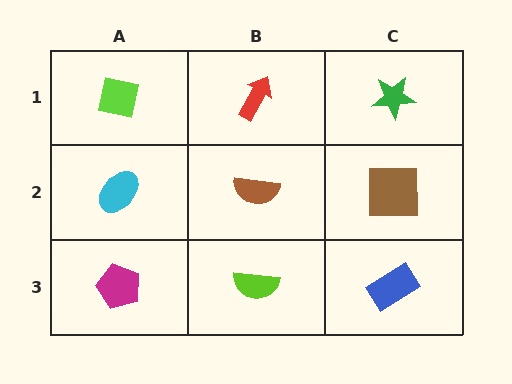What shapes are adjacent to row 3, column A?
A cyan ellipse (row 2, column A), a lime semicircle (row 3, column B).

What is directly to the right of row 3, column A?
A lime semicircle.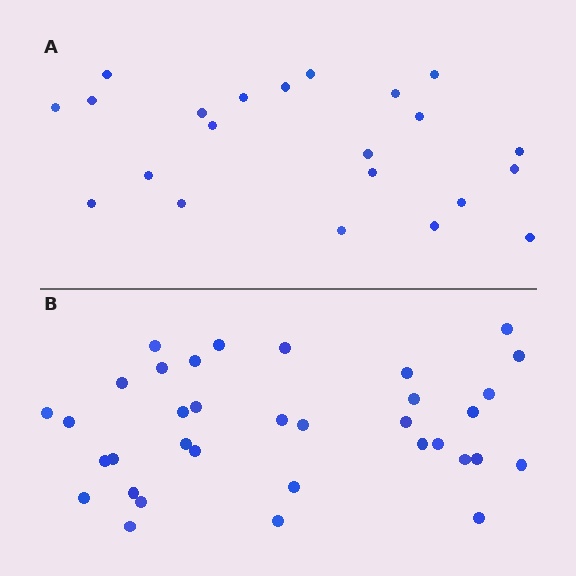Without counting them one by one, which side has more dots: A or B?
Region B (the bottom region) has more dots.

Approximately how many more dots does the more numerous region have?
Region B has approximately 15 more dots than region A.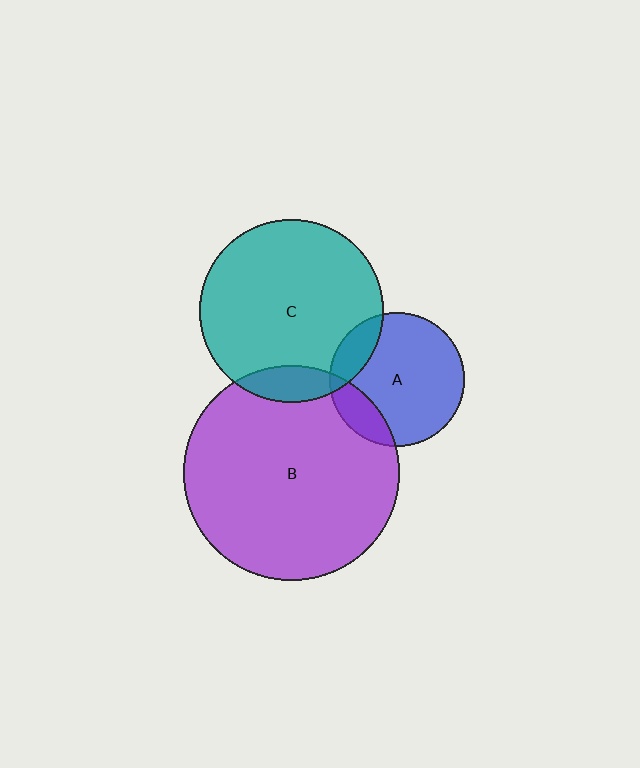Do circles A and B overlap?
Yes.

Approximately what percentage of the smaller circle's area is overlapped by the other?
Approximately 15%.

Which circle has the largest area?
Circle B (purple).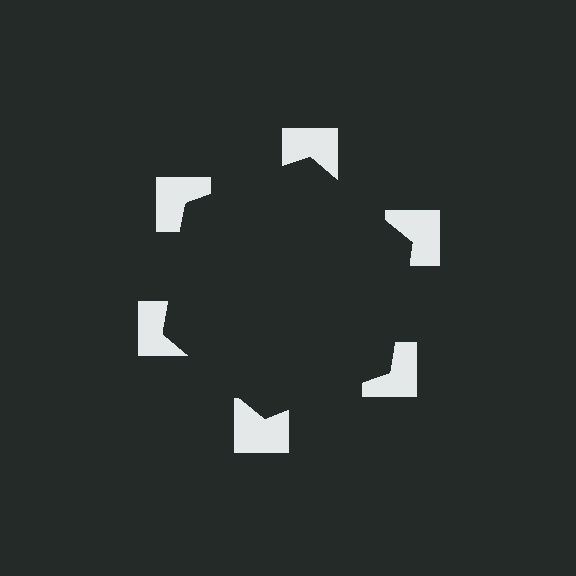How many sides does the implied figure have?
6 sides.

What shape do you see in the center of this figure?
An illusory hexagon — its edges are inferred from the aligned wedge cuts in the notched squares, not physically drawn.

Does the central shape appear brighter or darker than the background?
It typically appears slightly darker than the background, even though no actual brightness change is drawn.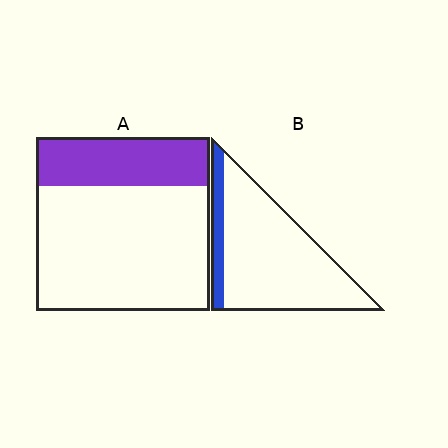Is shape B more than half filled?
No.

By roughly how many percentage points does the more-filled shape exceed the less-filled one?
By roughly 15 percentage points (A over B).